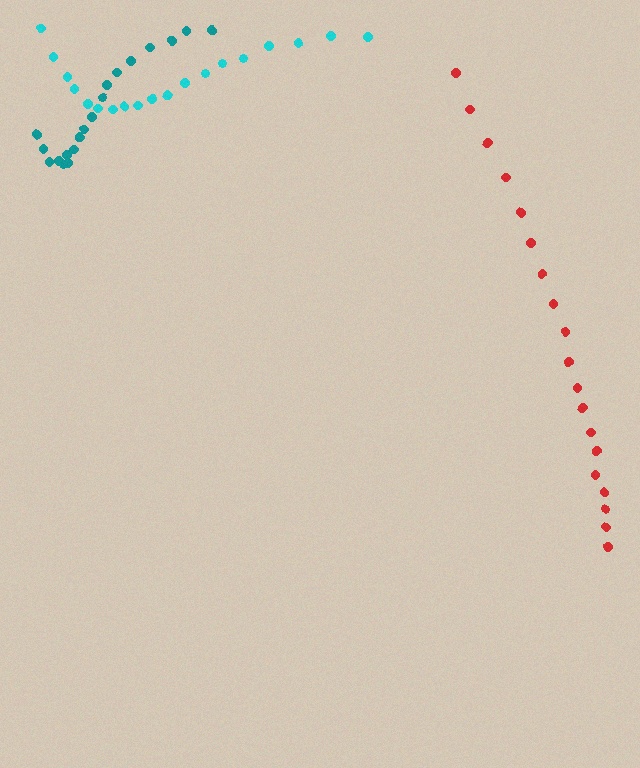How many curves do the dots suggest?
There are 3 distinct paths.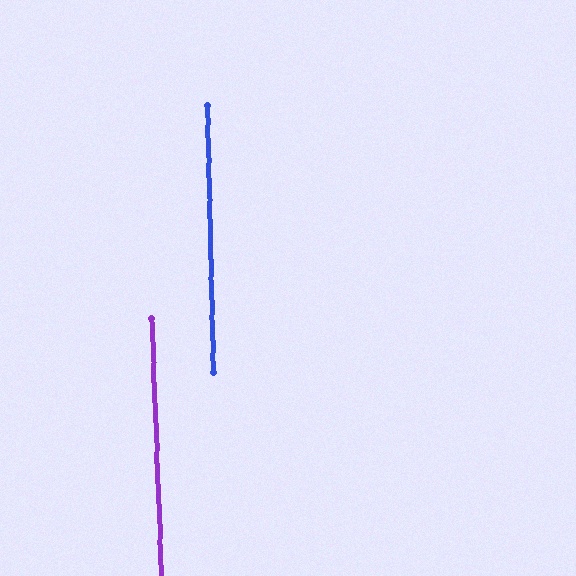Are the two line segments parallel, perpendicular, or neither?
Parallel — their directions differ by only 0.6°.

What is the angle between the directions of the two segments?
Approximately 1 degree.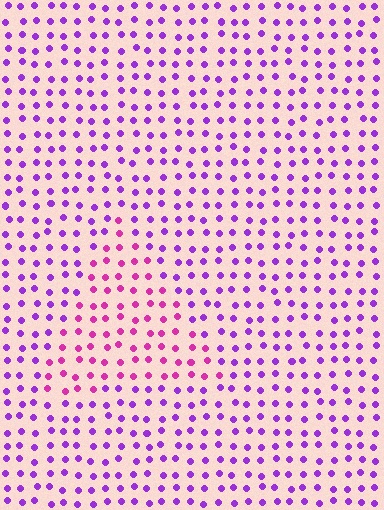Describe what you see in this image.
The image is filled with small purple elements in a uniform arrangement. A triangle-shaped region is visible where the elements are tinted to a slightly different hue, forming a subtle color boundary.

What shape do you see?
I see a triangle.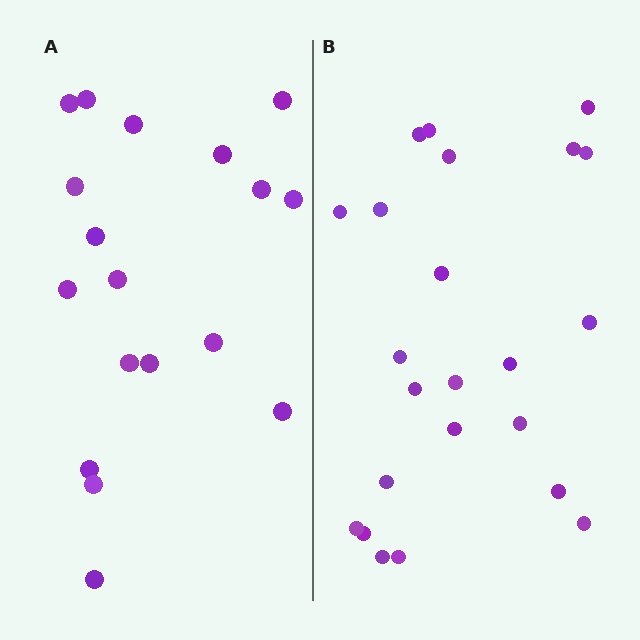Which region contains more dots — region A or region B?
Region B (the right region) has more dots.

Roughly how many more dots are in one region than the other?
Region B has about 5 more dots than region A.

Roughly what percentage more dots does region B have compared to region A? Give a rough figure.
About 30% more.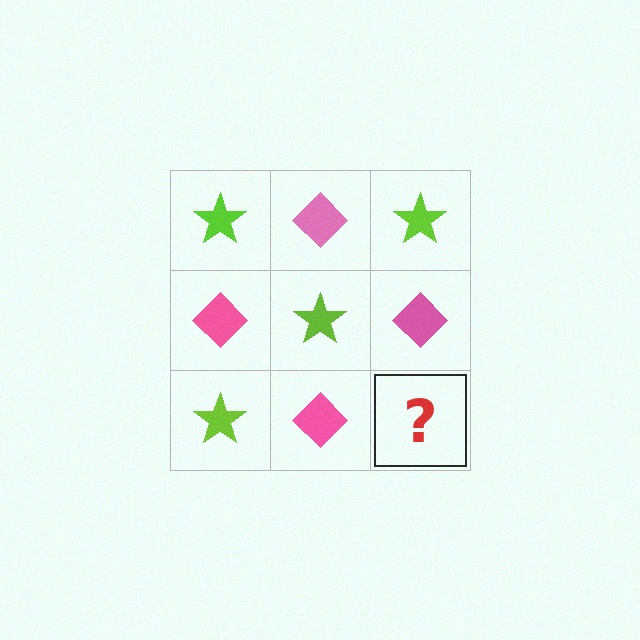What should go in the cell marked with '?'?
The missing cell should contain a lime star.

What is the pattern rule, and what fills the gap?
The rule is that it alternates lime star and pink diamond in a checkerboard pattern. The gap should be filled with a lime star.